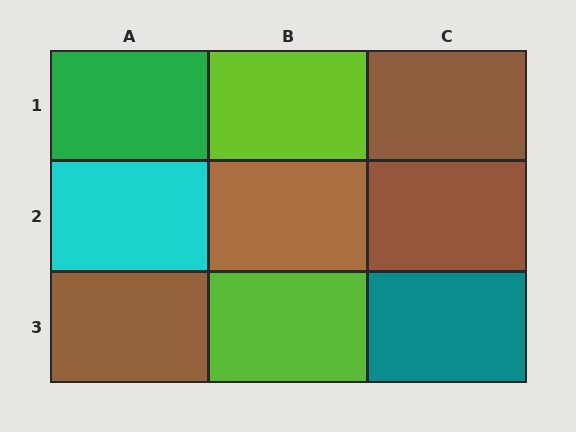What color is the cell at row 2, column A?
Cyan.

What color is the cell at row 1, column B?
Lime.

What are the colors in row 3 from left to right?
Brown, lime, teal.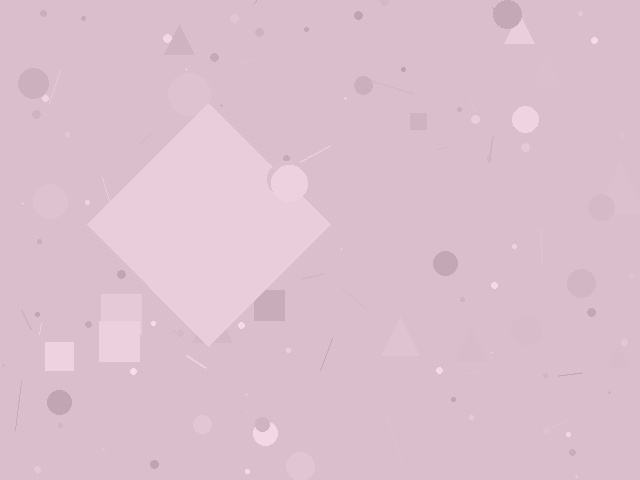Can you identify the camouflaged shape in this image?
The camouflaged shape is a diamond.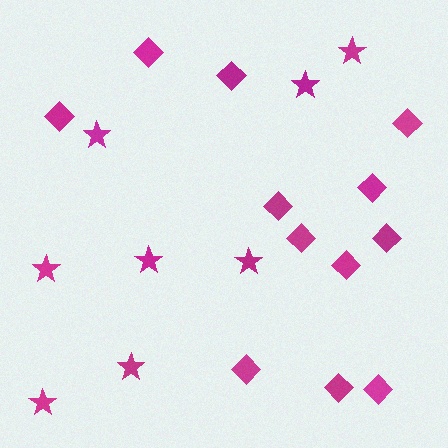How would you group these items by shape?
There are 2 groups: one group of diamonds (12) and one group of stars (8).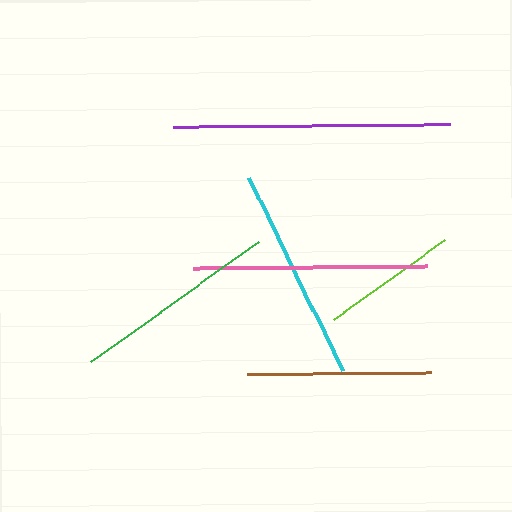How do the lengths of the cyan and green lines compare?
The cyan and green lines are approximately the same length.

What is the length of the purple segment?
The purple segment is approximately 276 pixels long.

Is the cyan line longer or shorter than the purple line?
The purple line is longer than the cyan line.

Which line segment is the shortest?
The lime line is the shortest at approximately 137 pixels.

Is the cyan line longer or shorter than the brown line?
The cyan line is longer than the brown line.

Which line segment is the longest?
The purple line is the longest at approximately 276 pixels.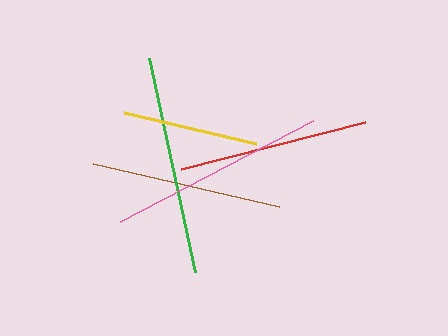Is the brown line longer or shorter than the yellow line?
The brown line is longer than the yellow line.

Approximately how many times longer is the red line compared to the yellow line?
The red line is approximately 1.4 times the length of the yellow line.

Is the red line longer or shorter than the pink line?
The pink line is longer than the red line.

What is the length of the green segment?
The green segment is approximately 219 pixels long.